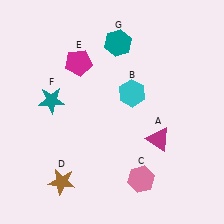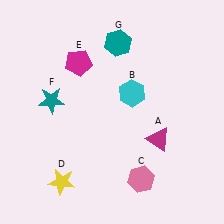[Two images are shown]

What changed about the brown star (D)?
In Image 1, D is brown. In Image 2, it changed to yellow.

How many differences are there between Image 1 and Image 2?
There is 1 difference between the two images.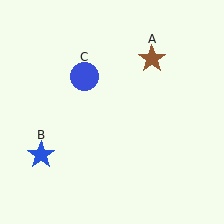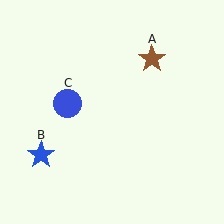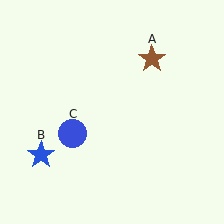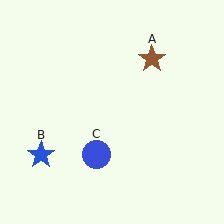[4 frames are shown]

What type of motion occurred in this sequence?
The blue circle (object C) rotated counterclockwise around the center of the scene.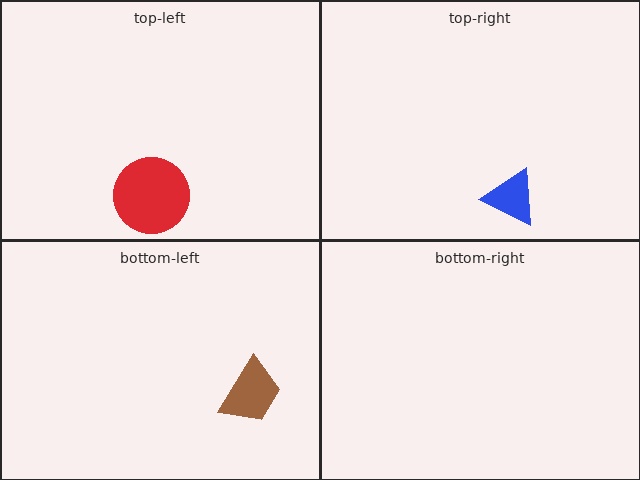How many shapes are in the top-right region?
1.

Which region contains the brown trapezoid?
The bottom-left region.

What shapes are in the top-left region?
The red circle.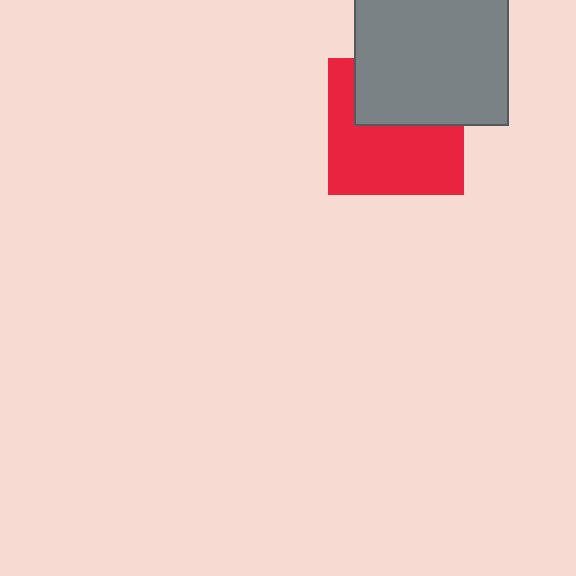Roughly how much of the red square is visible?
About half of it is visible (roughly 60%).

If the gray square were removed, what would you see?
You would see the complete red square.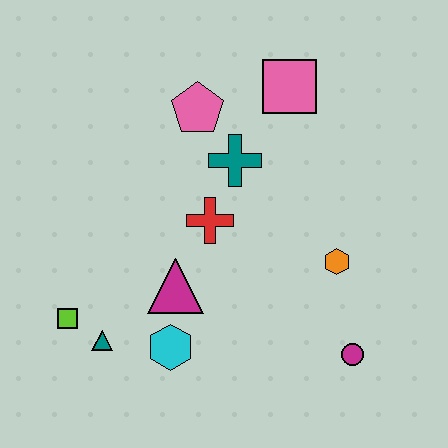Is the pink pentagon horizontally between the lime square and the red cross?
Yes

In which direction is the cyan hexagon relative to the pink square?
The cyan hexagon is below the pink square.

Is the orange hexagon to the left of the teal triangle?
No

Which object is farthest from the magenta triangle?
The pink square is farthest from the magenta triangle.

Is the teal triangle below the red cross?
Yes